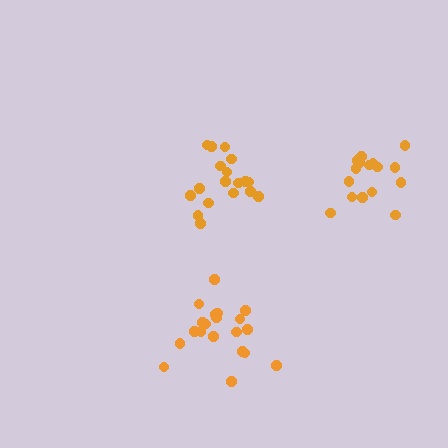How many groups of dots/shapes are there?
There are 3 groups.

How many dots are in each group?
Group 1: 16 dots, Group 2: 18 dots, Group 3: 20 dots (54 total).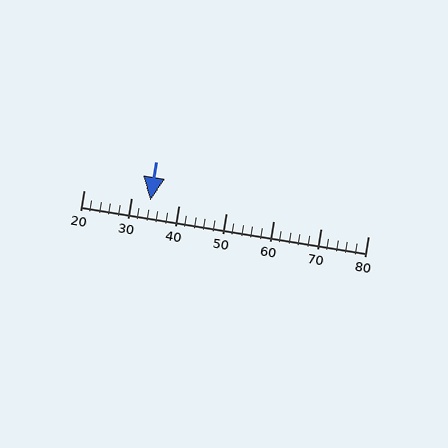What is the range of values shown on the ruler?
The ruler shows values from 20 to 80.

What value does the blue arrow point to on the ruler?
The blue arrow points to approximately 34.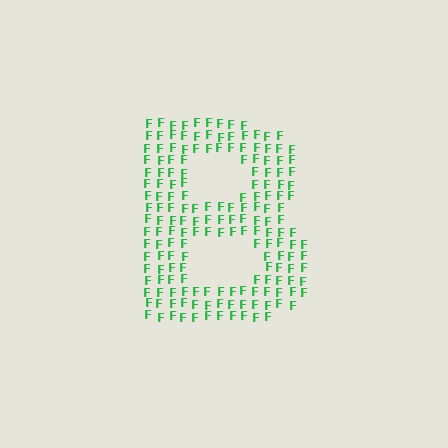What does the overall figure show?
The overall figure shows the letter B.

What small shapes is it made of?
It is made of small letter F's.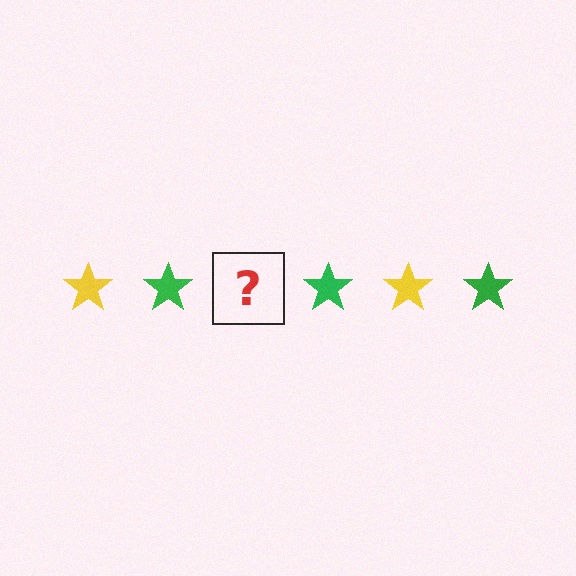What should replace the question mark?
The question mark should be replaced with a yellow star.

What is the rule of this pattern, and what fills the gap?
The rule is that the pattern cycles through yellow, green stars. The gap should be filled with a yellow star.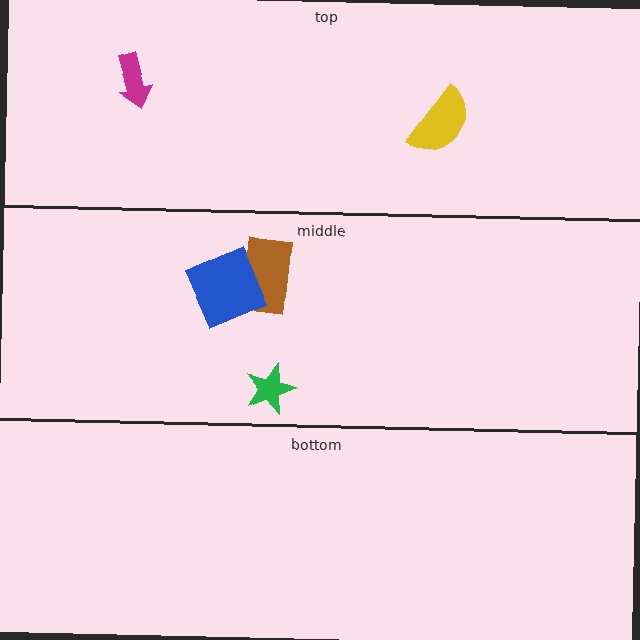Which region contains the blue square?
The middle region.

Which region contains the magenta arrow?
The top region.